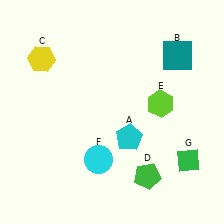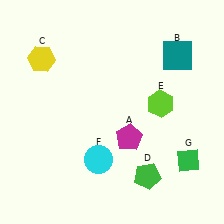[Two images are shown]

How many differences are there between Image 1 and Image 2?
There is 1 difference between the two images.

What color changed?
The pentagon (A) changed from cyan in Image 1 to magenta in Image 2.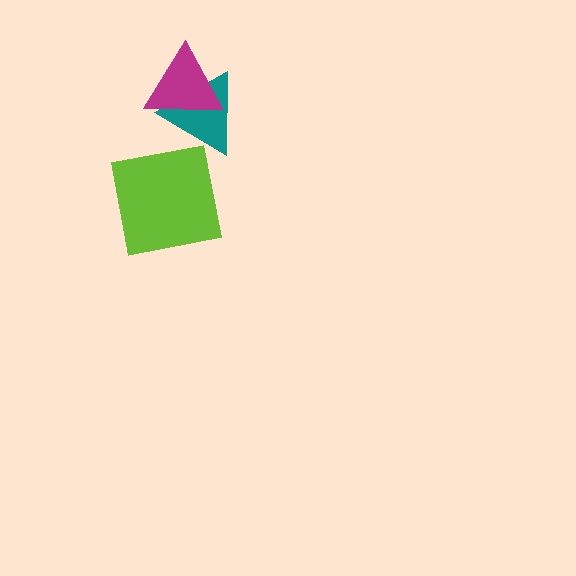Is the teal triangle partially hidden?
Yes, it is partially covered by another shape.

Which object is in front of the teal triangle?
The magenta triangle is in front of the teal triangle.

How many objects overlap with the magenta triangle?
1 object overlaps with the magenta triangle.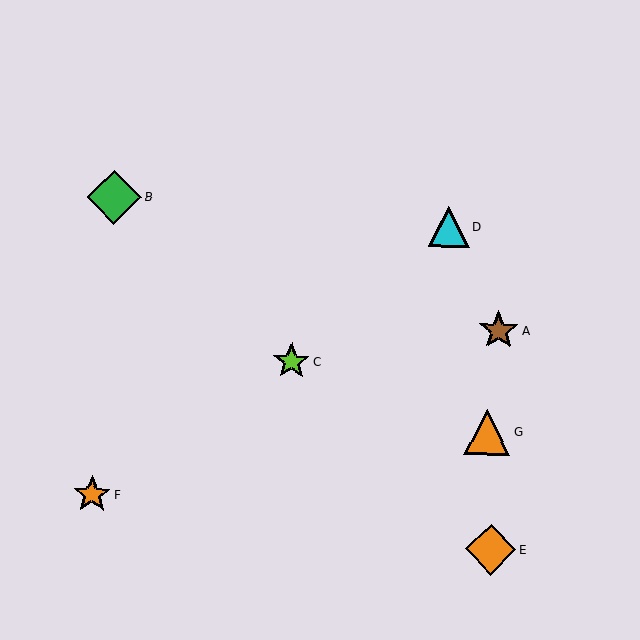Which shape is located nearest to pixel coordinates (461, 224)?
The cyan triangle (labeled D) at (449, 227) is nearest to that location.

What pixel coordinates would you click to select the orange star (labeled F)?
Click at (92, 494) to select the orange star F.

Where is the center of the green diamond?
The center of the green diamond is at (114, 197).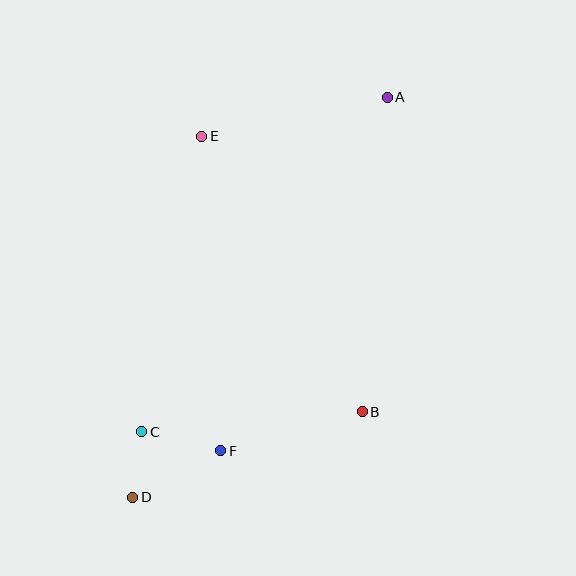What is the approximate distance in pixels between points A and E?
The distance between A and E is approximately 190 pixels.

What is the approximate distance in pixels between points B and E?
The distance between B and E is approximately 319 pixels.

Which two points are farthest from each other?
Points A and D are farthest from each other.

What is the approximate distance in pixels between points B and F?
The distance between B and F is approximately 146 pixels.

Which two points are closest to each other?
Points C and D are closest to each other.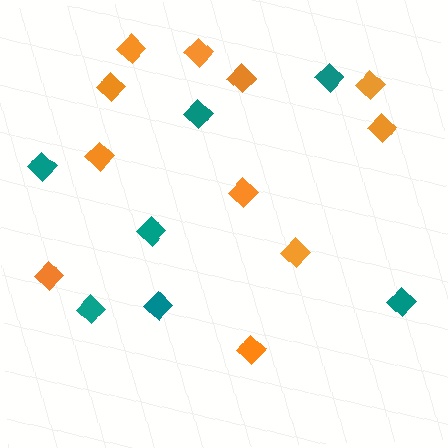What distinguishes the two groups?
There are 2 groups: one group of orange diamonds (11) and one group of teal diamonds (7).